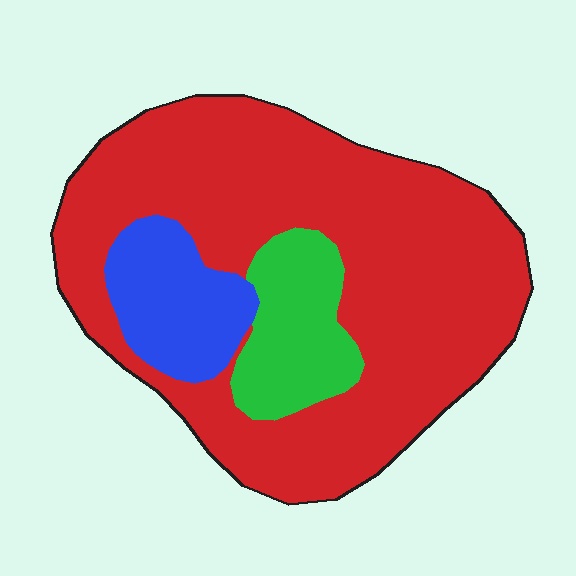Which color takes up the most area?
Red, at roughly 75%.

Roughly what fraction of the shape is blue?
Blue takes up about one eighth (1/8) of the shape.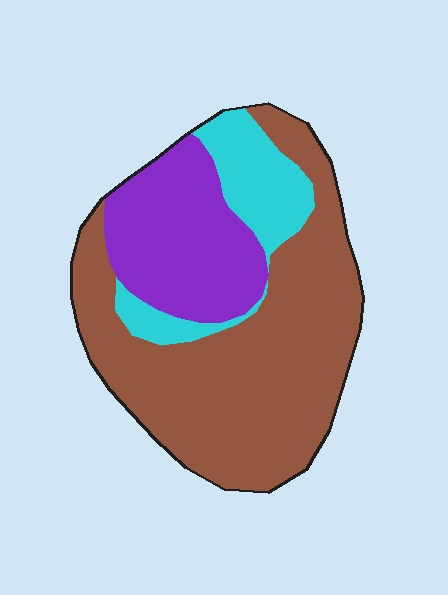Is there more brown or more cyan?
Brown.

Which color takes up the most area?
Brown, at roughly 60%.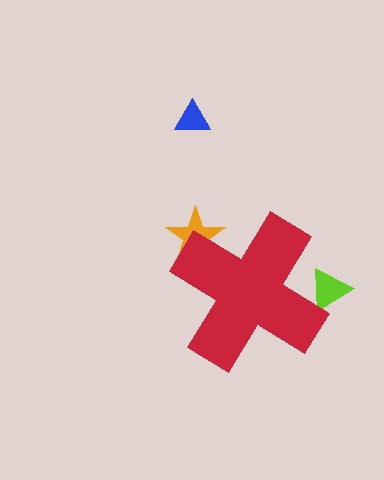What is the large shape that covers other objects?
A red cross.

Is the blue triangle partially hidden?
No, the blue triangle is fully visible.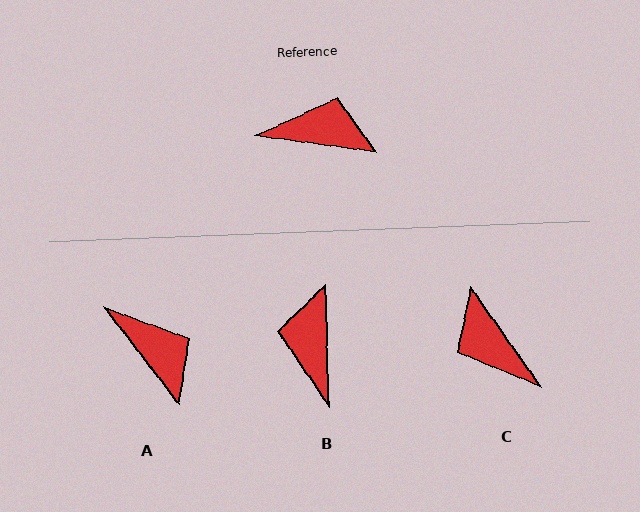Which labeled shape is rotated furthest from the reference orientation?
C, about 133 degrees away.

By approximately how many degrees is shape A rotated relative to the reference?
Approximately 45 degrees clockwise.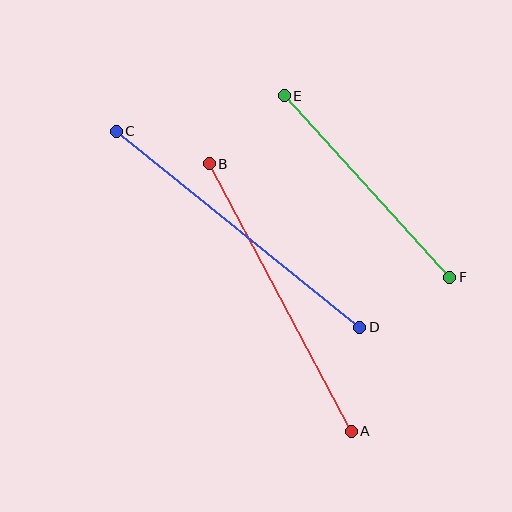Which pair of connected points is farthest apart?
Points C and D are farthest apart.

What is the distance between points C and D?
The distance is approximately 313 pixels.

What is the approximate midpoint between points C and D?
The midpoint is at approximately (238, 229) pixels.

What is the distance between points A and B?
The distance is approximately 303 pixels.